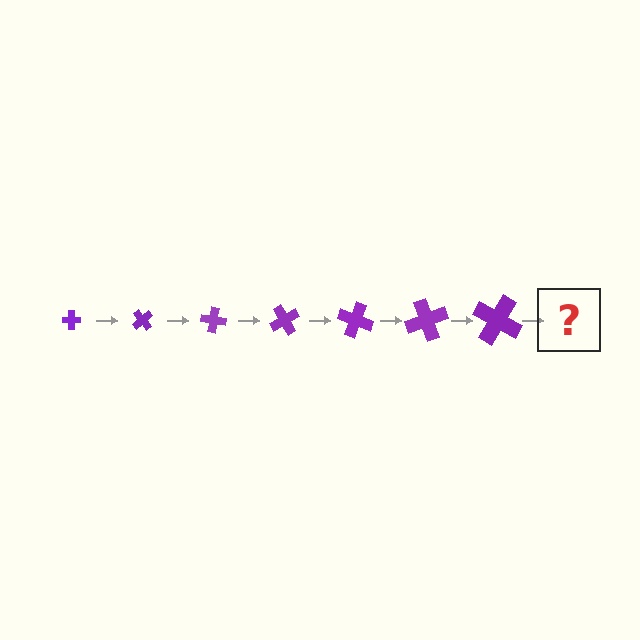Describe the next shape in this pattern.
It should be a cross, larger than the previous one and rotated 350 degrees from the start.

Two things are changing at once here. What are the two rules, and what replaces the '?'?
The two rules are that the cross grows larger each step and it rotates 50 degrees each step. The '?' should be a cross, larger than the previous one and rotated 350 degrees from the start.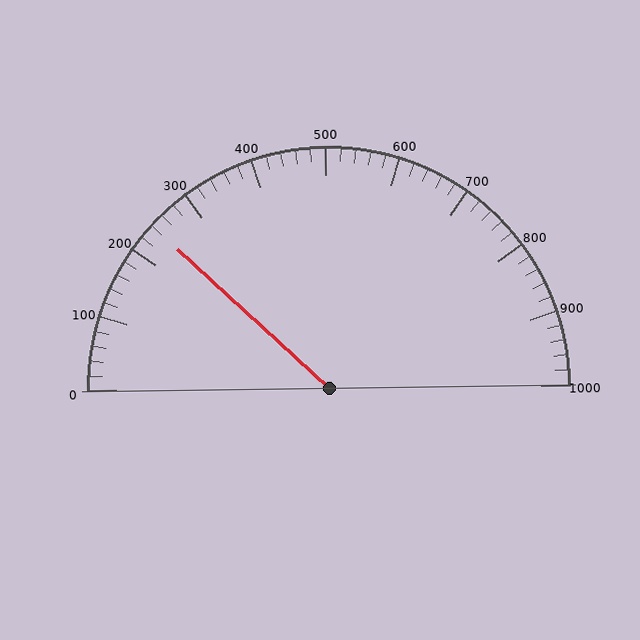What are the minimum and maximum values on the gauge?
The gauge ranges from 0 to 1000.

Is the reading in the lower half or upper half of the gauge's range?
The reading is in the lower half of the range (0 to 1000).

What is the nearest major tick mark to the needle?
The nearest major tick mark is 200.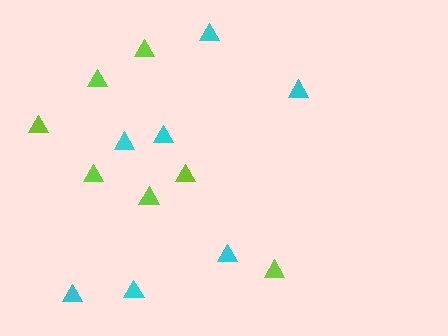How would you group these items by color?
There are 2 groups: one group of cyan triangles (7) and one group of lime triangles (7).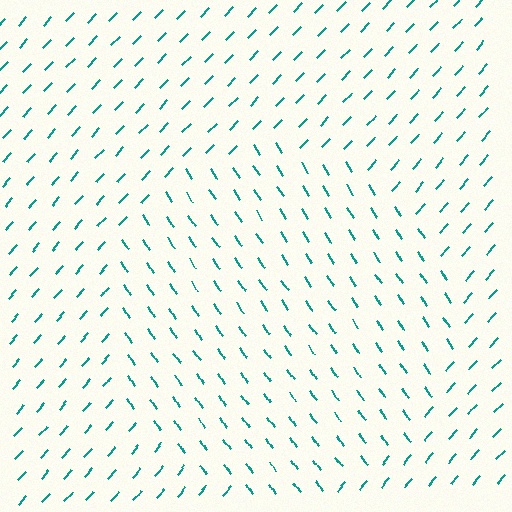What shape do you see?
I see a circle.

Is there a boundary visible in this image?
Yes, there is a texture boundary formed by a change in line orientation.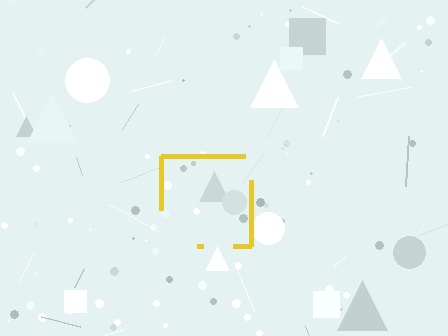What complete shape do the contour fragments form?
The contour fragments form a square.